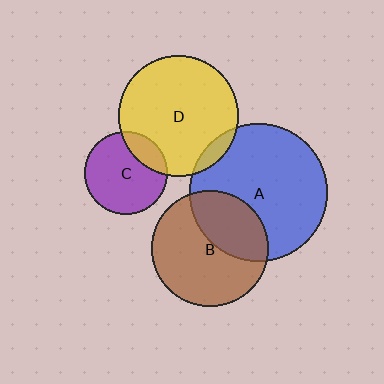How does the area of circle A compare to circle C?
Approximately 2.7 times.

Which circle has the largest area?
Circle A (blue).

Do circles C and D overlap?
Yes.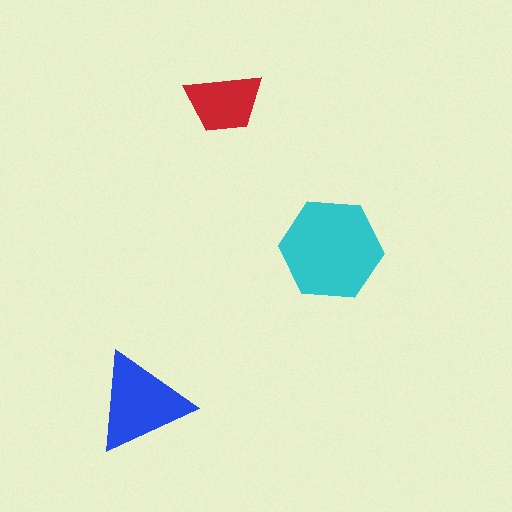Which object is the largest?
The cyan hexagon.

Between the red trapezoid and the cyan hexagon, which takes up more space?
The cyan hexagon.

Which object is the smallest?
The red trapezoid.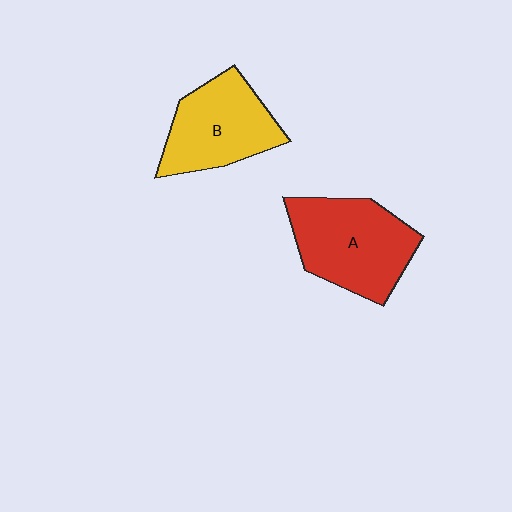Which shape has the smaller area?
Shape B (yellow).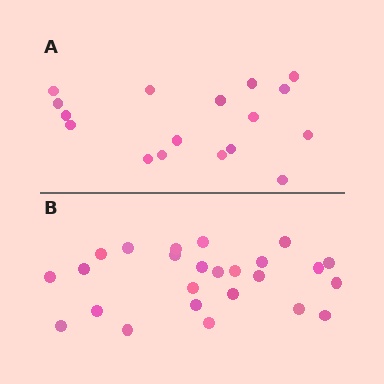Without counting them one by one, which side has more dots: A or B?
Region B (the bottom region) has more dots.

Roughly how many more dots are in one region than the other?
Region B has roughly 8 or so more dots than region A.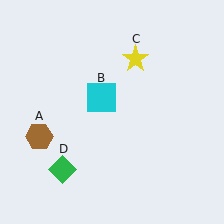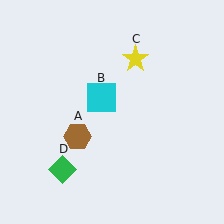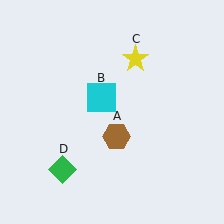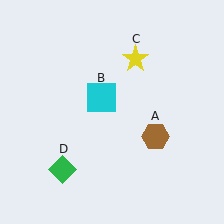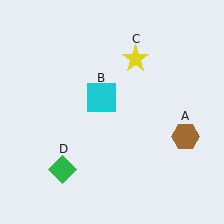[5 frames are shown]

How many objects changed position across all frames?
1 object changed position: brown hexagon (object A).